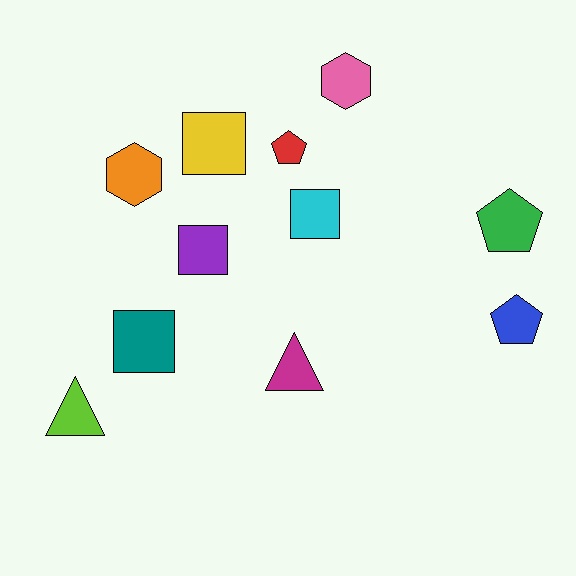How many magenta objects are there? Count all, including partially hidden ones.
There is 1 magenta object.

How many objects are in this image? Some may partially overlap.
There are 11 objects.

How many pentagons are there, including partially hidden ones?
There are 3 pentagons.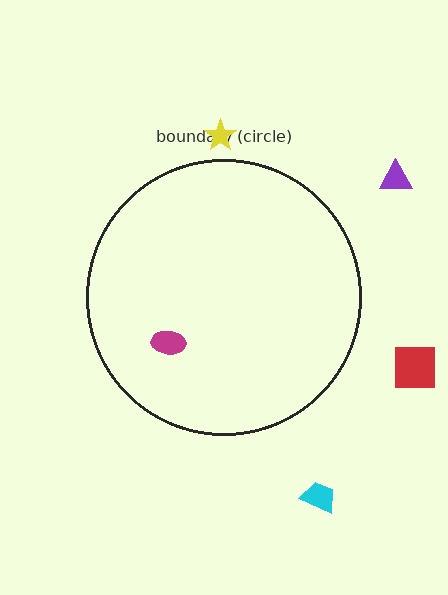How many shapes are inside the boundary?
1 inside, 4 outside.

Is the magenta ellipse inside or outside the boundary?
Inside.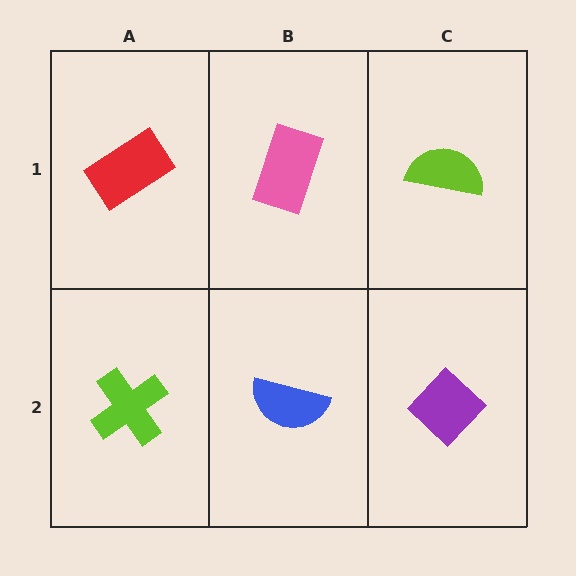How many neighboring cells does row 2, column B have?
3.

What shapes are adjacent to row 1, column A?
A lime cross (row 2, column A), a pink rectangle (row 1, column B).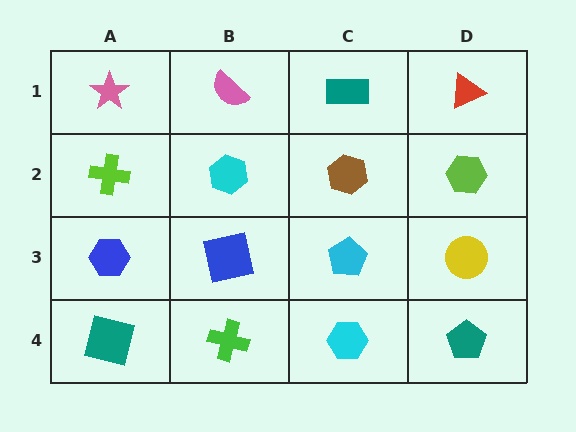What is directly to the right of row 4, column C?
A teal pentagon.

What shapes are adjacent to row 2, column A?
A pink star (row 1, column A), a blue hexagon (row 3, column A), a cyan hexagon (row 2, column B).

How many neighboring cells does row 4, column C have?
3.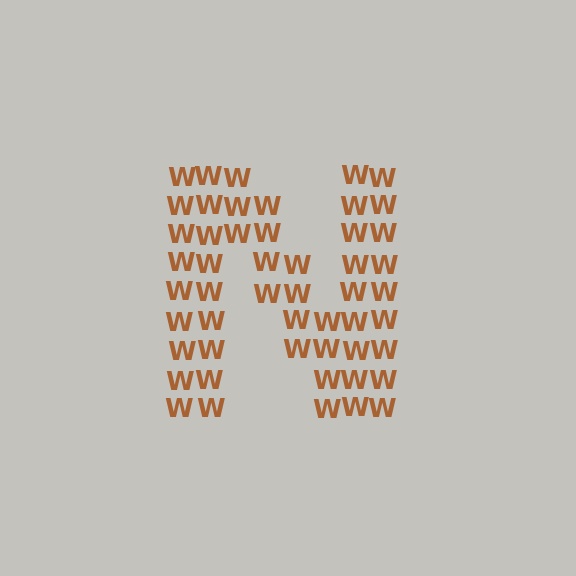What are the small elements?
The small elements are letter W's.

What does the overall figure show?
The overall figure shows the letter N.